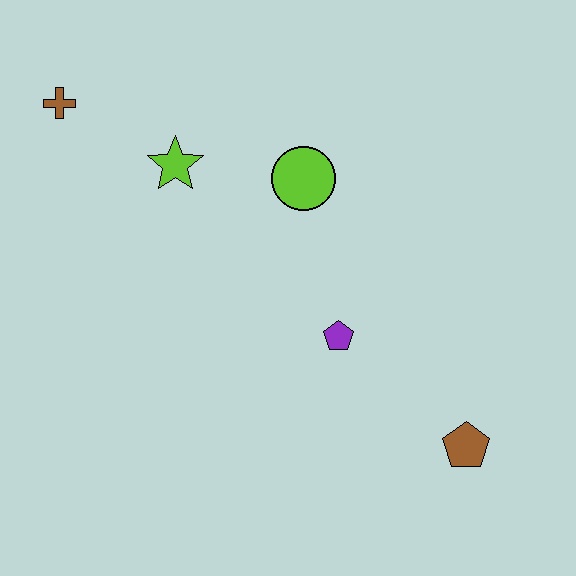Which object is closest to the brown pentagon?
The purple pentagon is closest to the brown pentagon.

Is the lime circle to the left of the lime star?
No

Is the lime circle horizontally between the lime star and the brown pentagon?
Yes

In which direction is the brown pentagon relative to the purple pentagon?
The brown pentagon is to the right of the purple pentagon.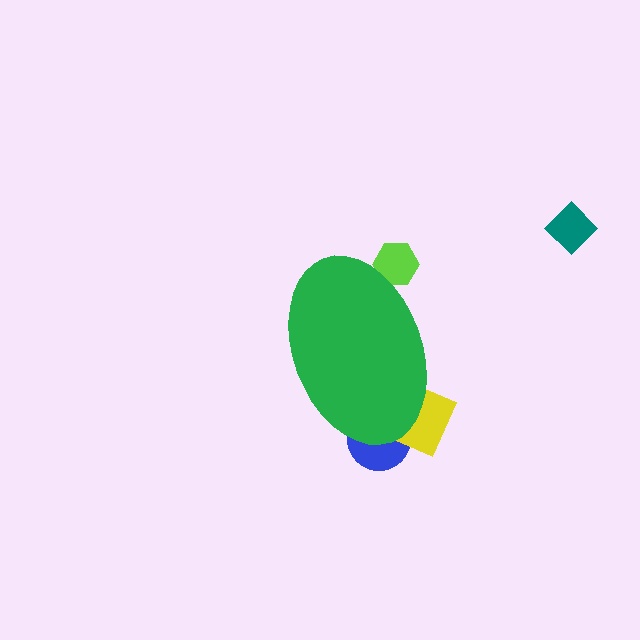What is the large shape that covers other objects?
A green ellipse.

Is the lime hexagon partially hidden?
Yes, the lime hexagon is partially hidden behind the green ellipse.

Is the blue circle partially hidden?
Yes, the blue circle is partially hidden behind the green ellipse.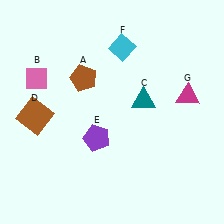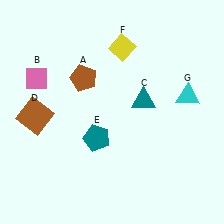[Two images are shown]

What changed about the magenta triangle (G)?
In Image 1, G is magenta. In Image 2, it changed to cyan.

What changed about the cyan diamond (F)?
In Image 1, F is cyan. In Image 2, it changed to yellow.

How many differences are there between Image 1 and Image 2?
There are 3 differences between the two images.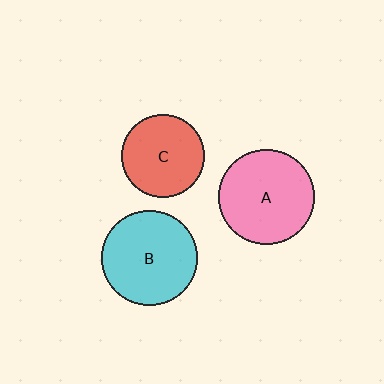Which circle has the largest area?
Circle A (pink).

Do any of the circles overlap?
No, none of the circles overlap.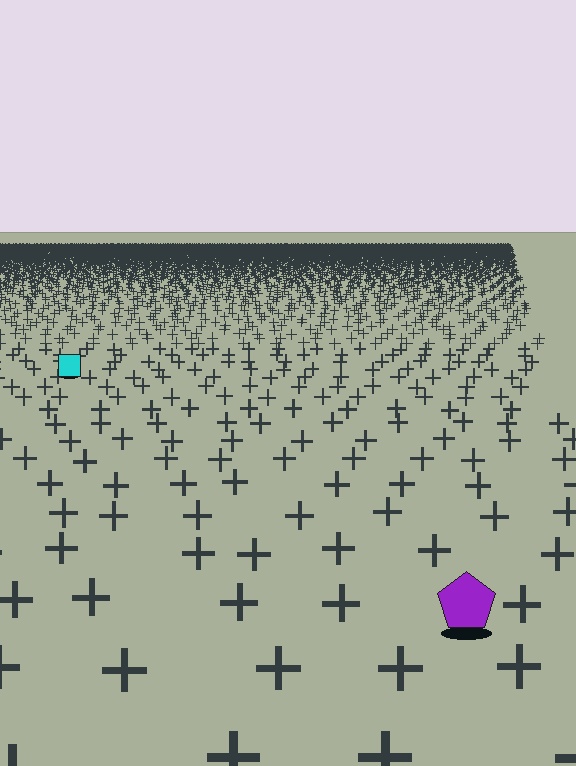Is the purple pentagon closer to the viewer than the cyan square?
Yes. The purple pentagon is closer — you can tell from the texture gradient: the ground texture is coarser near it.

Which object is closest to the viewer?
The purple pentagon is closest. The texture marks near it are larger and more spread out.